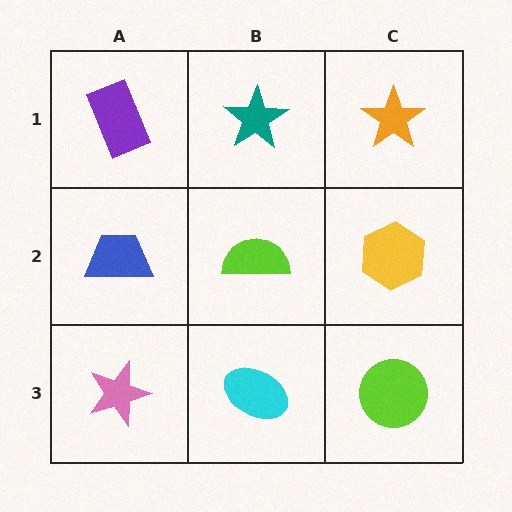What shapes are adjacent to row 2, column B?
A teal star (row 1, column B), a cyan ellipse (row 3, column B), a blue trapezoid (row 2, column A), a yellow hexagon (row 2, column C).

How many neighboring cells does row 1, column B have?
3.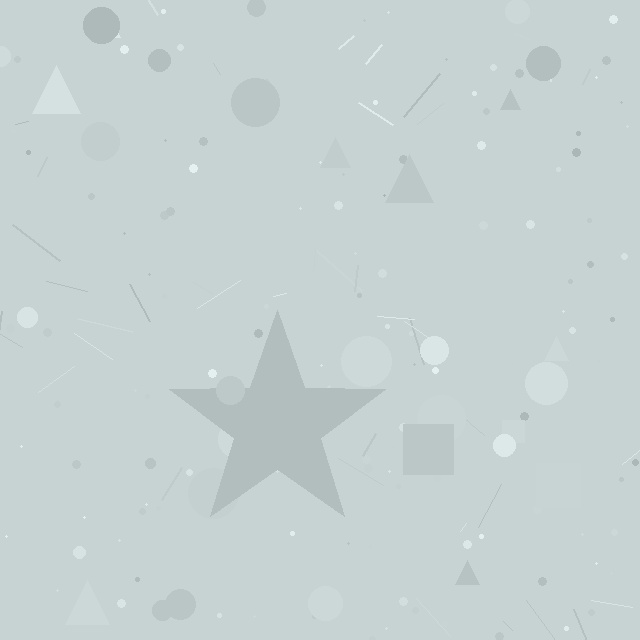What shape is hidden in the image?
A star is hidden in the image.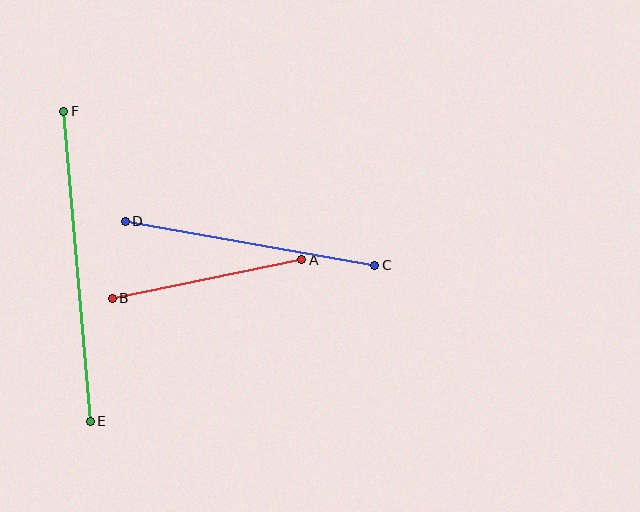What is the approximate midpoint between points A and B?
The midpoint is at approximately (207, 279) pixels.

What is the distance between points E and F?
The distance is approximately 311 pixels.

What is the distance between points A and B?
The distance is approximately 194 pixels.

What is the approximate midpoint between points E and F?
The midpoint is at approximately (77, 266) pixels.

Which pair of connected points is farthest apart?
Points E and F are farthest apart.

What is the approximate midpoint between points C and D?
The midpoint is at approximately (250, 243) pixels.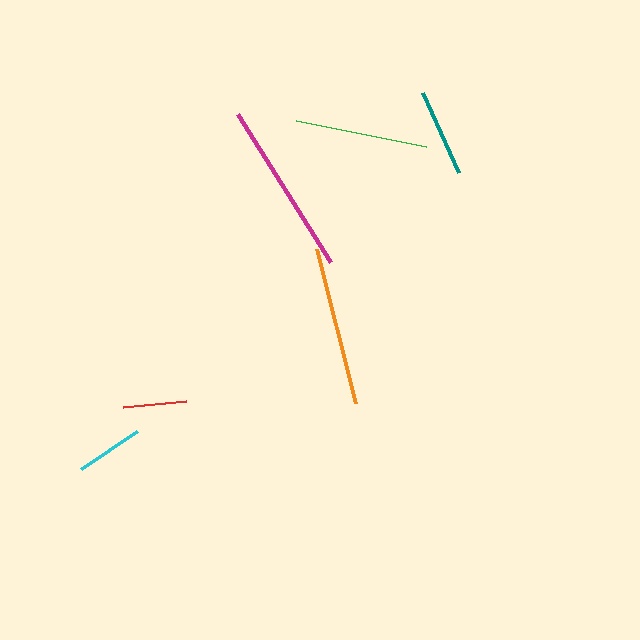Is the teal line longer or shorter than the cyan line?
The teal line is longer than the cyan line.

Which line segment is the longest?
The magenta line is the longest at approximately 175 pixels.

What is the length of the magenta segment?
The magenta segment is approximately 175 pixels long.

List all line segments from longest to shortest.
From longest to shortest: magenta, orange, green, teal, cyan, red.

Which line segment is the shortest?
The red line is the shortest at approximately 63 pixels.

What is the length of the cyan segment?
The cyan segment is approximately 68 pixels long.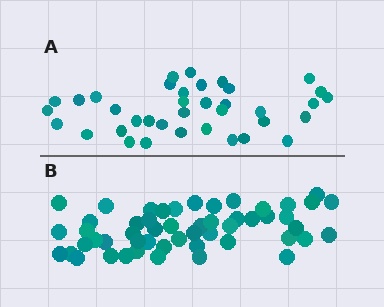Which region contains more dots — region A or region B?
Region B (the bottom region) has more dots.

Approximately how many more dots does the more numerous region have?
Region B has approximately 15 more dots than region A.